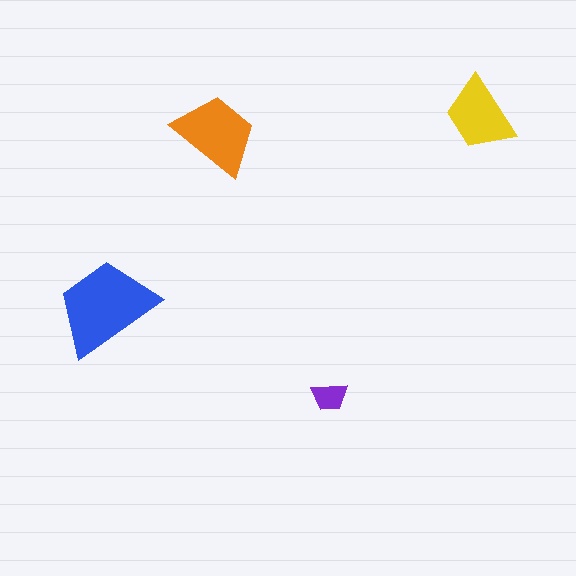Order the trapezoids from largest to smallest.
the blue one, the orange one, the yellow one, the purple one.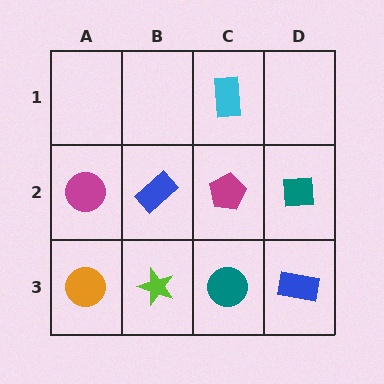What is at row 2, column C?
A magenta pentagon.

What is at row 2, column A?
A magenta circle.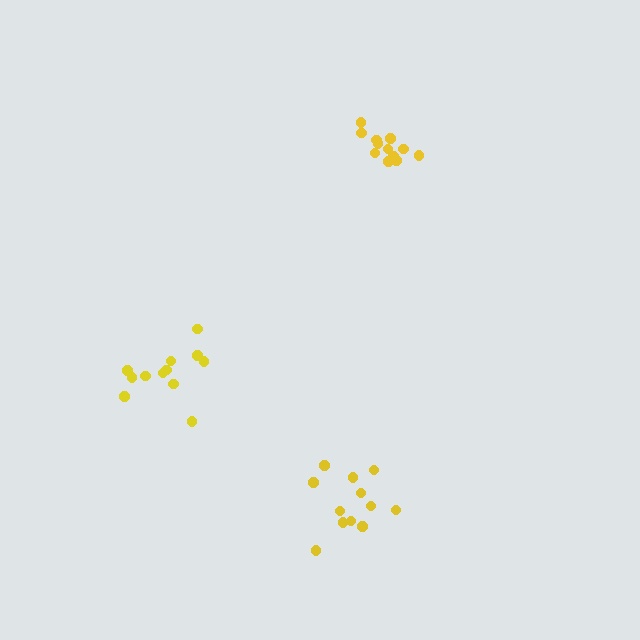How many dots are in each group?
Group 1: 12 dots, Group 2: 12 dots, Group 3: 12 dots (36 total).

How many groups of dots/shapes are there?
There are 3 groups.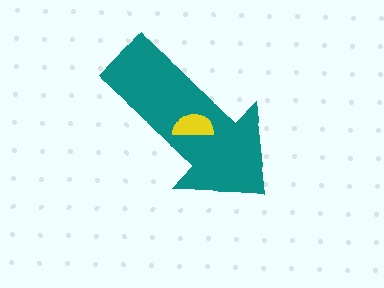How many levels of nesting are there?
2.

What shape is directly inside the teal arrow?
The yellow semicircle.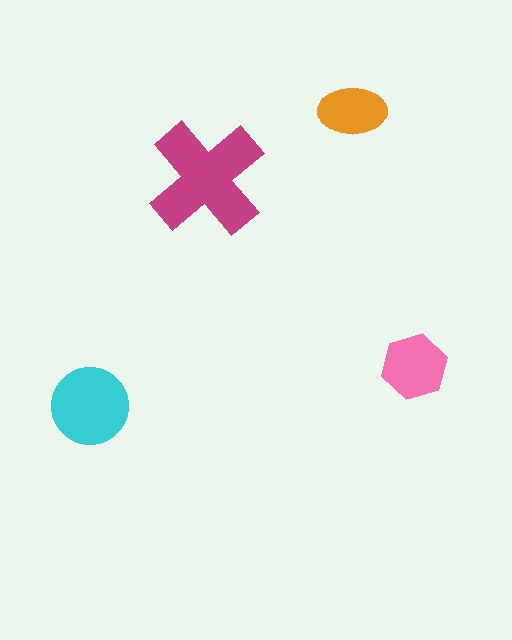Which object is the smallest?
The orange ellipse.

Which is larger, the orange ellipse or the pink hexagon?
The pink hexagon.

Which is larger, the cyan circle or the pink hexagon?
The cyan circle.